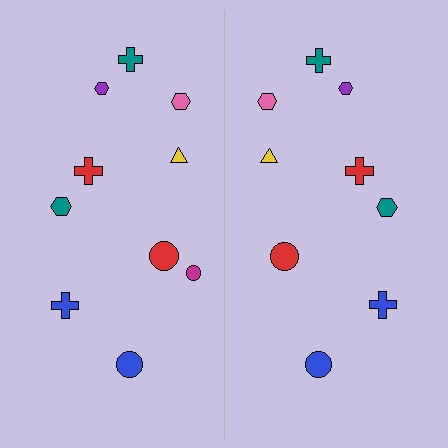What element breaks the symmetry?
A magenta circle is missing from the right side.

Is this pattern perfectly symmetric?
No, the pattern is not perfectly symmetric. A magenta circle is missing from the right side.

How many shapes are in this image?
There are 19 shapes in this image.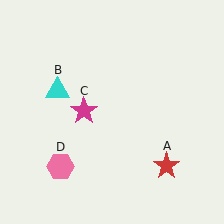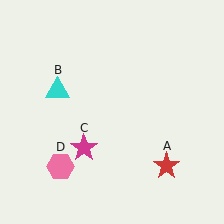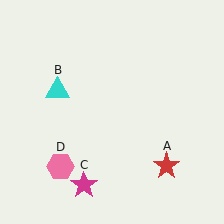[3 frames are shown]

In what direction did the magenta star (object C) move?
The magenta star (object C) moved down.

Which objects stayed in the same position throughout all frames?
Red star (object A) and cyan triangle (object B) and pink hexagon (object D) remained stationary.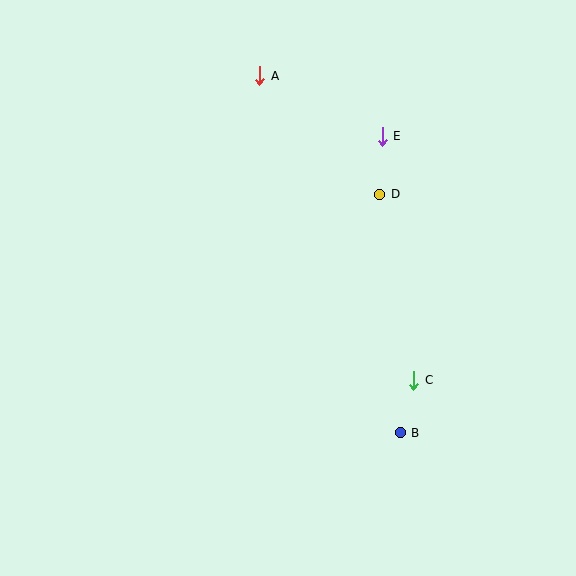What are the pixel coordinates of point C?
Point C is at (414, 380).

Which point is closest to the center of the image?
Point D at (380, 194) is closest to the center.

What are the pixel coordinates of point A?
Point A is at (260, 76).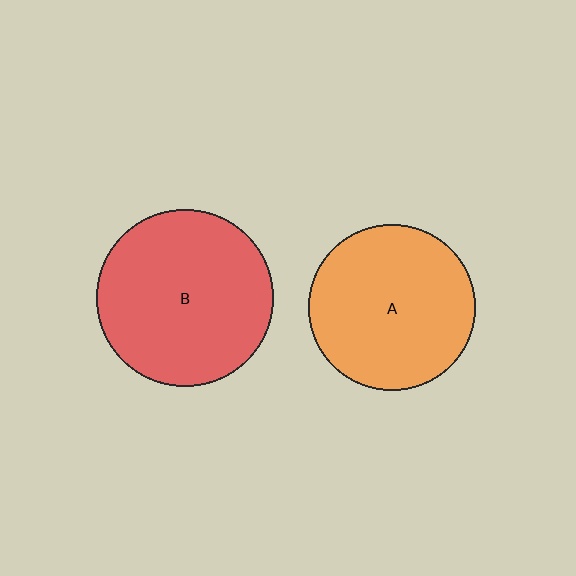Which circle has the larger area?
Circle B (red).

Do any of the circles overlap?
No, none of the circles overlap.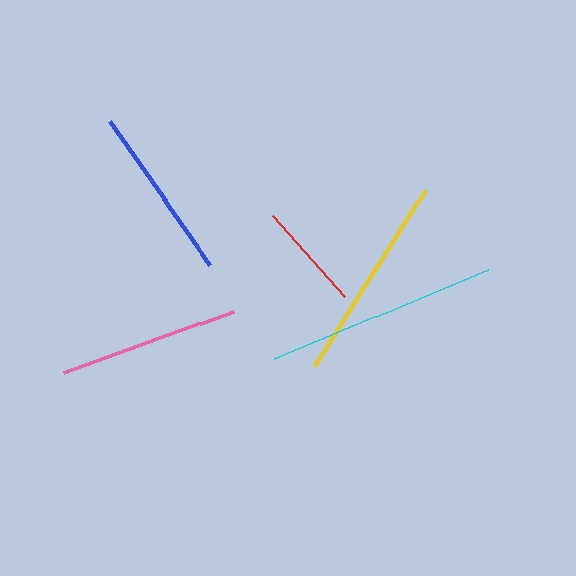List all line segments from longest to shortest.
From longest to shortest: cyan, yellow, pink, blue, red.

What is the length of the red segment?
The red segment is approximately 109 pixels long.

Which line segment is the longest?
The cyan line is the longest at approximately 232 pixels.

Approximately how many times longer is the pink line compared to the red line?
The pink line is approximately 1.7 times the length of the red line.